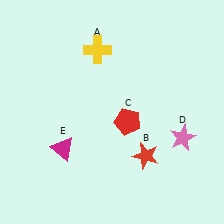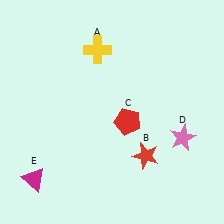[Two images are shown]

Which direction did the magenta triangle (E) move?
The magenta triangle (E) moved down.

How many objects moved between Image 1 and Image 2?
1 object moved between the two images.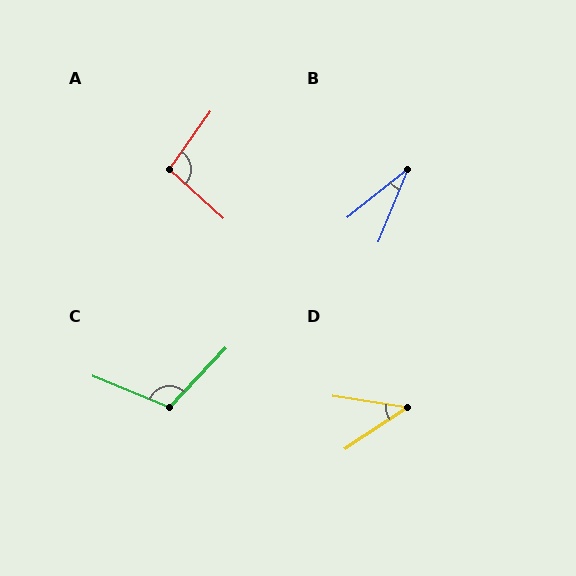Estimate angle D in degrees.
Approximately 42 degrees.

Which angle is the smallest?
B, at approximately 30 degrees.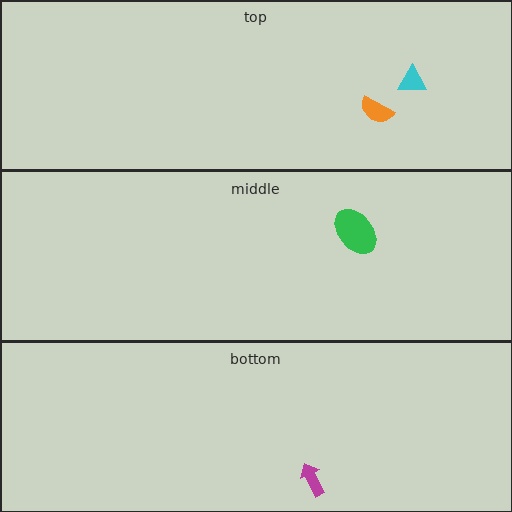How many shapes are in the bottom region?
1.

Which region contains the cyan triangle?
The top region.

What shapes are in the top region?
The cyan triangle, the orange semicircle.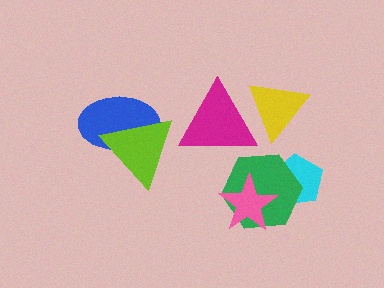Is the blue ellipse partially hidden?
Yes, it is partially covered by another shape.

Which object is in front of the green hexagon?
The pink star is in front of the green hexagon.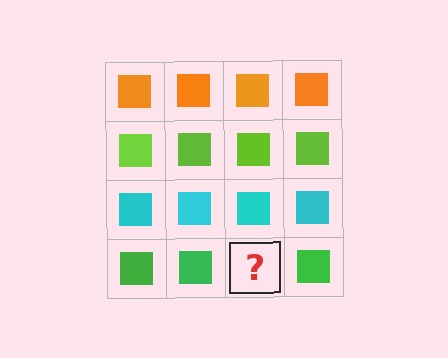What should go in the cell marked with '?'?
The missing cell should contain a green square.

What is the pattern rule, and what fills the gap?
The rule is that each row has a consistent color. The gap should be filled with a green square.